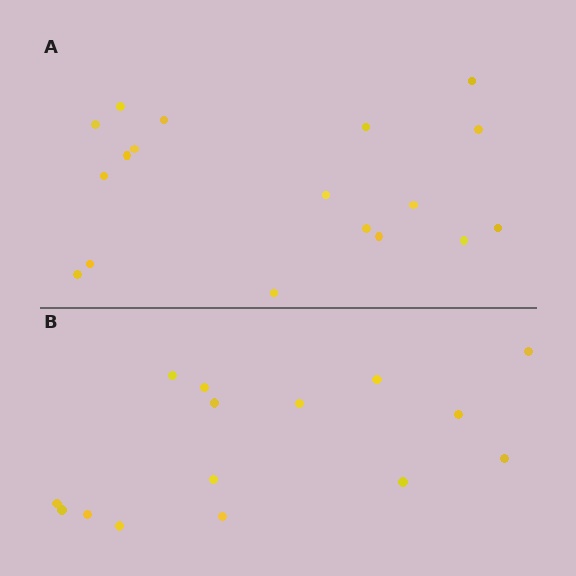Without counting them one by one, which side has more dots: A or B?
Region A (the top region) has more dots.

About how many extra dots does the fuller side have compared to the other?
Region A has just a few more — roughly 2 or 3 more dots than region B.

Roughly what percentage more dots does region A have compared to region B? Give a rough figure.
About 20% more.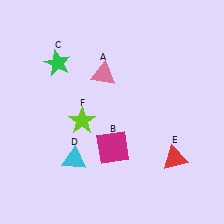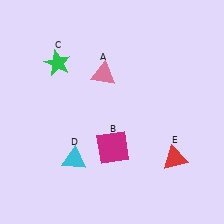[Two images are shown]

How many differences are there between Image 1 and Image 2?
There is 1 difference between the two images.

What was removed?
The lime star (F) was removed in Image 2.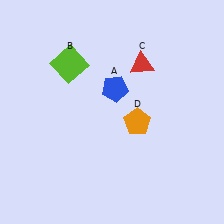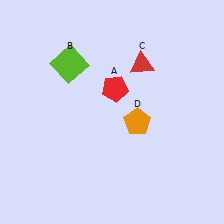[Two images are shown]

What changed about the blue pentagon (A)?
In Image 1, A is blue. In Image 2, it changed to red.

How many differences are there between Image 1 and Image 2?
There is 1 difference between the two images.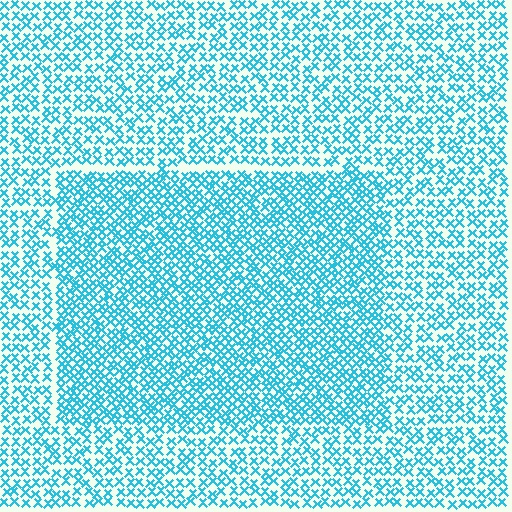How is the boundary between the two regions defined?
The boundary is defined by a change in element density (approximately 1.6x ratio). All elements are the same color, size, and shape.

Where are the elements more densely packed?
The elements are more densely packed inside the rectangle boundary.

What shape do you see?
I see a rectangle.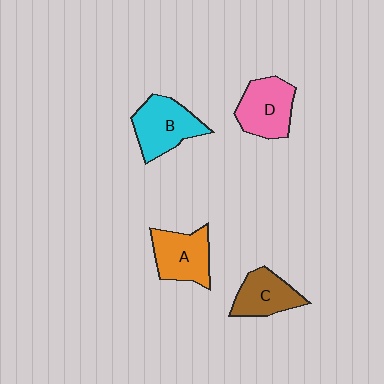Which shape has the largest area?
Shape B (cyan).